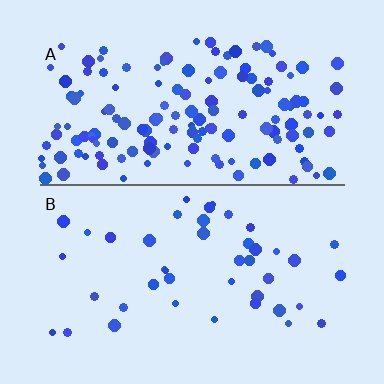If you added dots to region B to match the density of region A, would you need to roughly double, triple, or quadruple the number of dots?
Approximately triple.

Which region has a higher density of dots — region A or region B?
A (the top).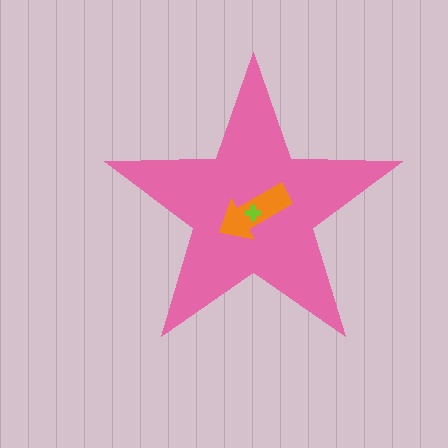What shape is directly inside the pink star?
The orange arrow.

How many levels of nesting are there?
3.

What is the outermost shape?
The pink star.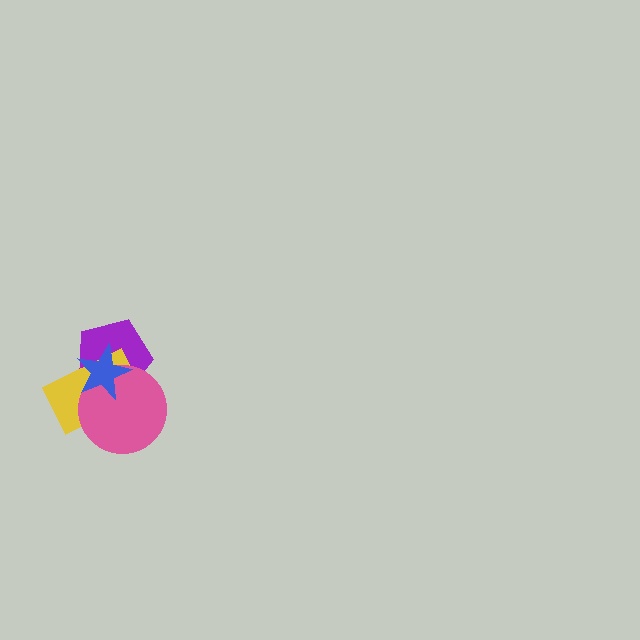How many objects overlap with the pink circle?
3 objects overlap with the pink circle.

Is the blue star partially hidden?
No, no other shape covers it.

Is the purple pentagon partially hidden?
Yes, it is partially covered by another shape.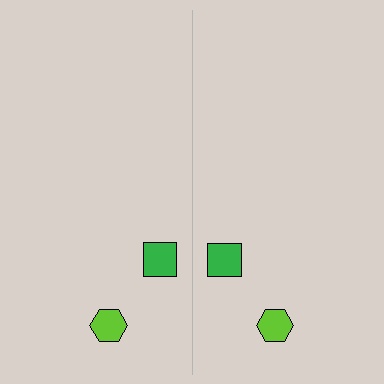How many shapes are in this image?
There are 4 shapes in this image.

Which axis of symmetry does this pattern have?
The pattern has a vertical axis of symmetry running through the center of the image.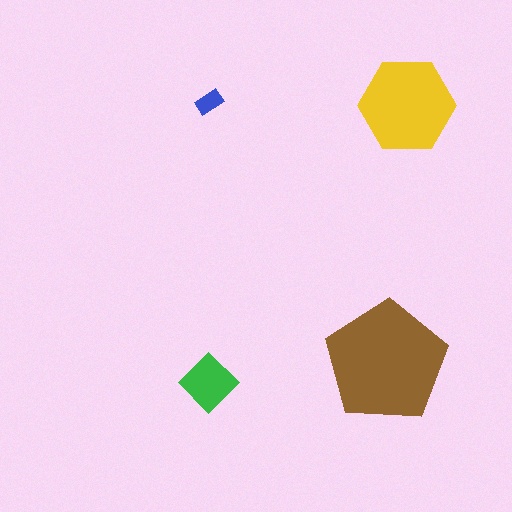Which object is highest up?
The blue rectangle is topmost.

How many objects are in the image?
There are 4 objects in the image.